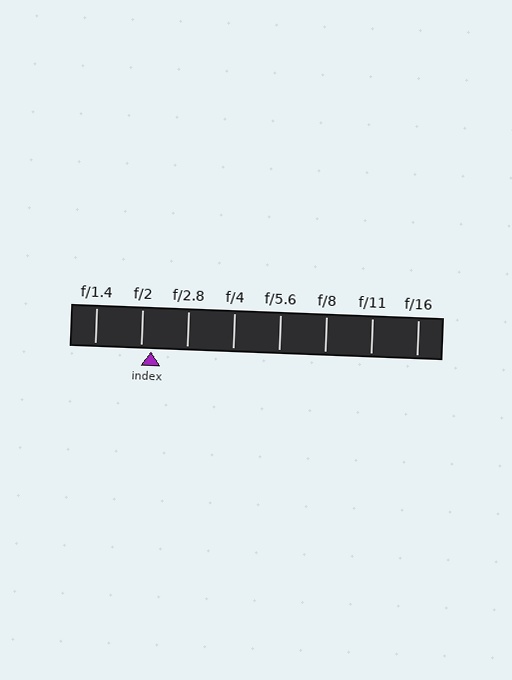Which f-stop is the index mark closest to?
The index mark is closest to f/2.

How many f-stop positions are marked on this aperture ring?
There are 8 f-stop positions marked.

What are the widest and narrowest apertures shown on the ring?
The widest aperture shown is f/1.4 and the narrowest is f/16.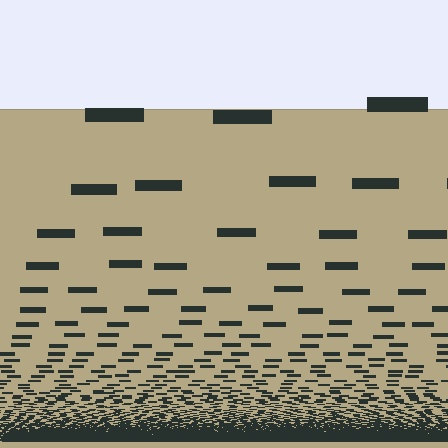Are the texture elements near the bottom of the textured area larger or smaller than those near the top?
Smaller. The gradient is inverted — elements near the bottom are smaller and denser.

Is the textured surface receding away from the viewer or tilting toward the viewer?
The surface appears to tilt toward the viewer. Texture elements get larger and sparser toward the top.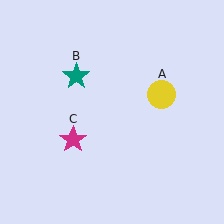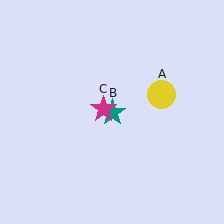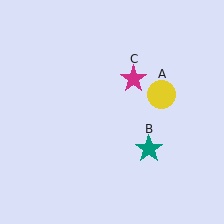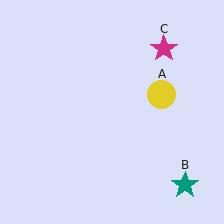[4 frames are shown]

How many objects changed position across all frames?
2 objects changed position: teal star (object B), magenta star (object C).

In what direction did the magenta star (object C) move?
The magenta star (object C) moved up and to the right.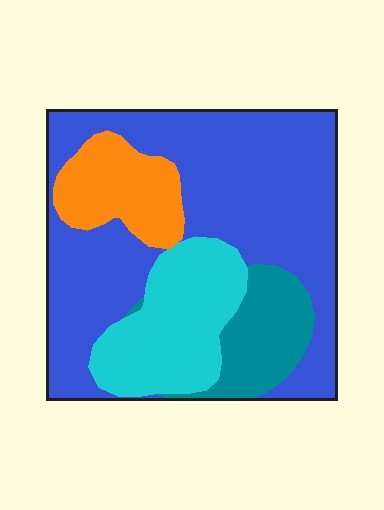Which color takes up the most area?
Blue, at roughly 55%.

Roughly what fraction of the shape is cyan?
Cyan takes up about one fifth (1/5) of the shape.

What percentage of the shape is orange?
Orange covers around 10% of the shape.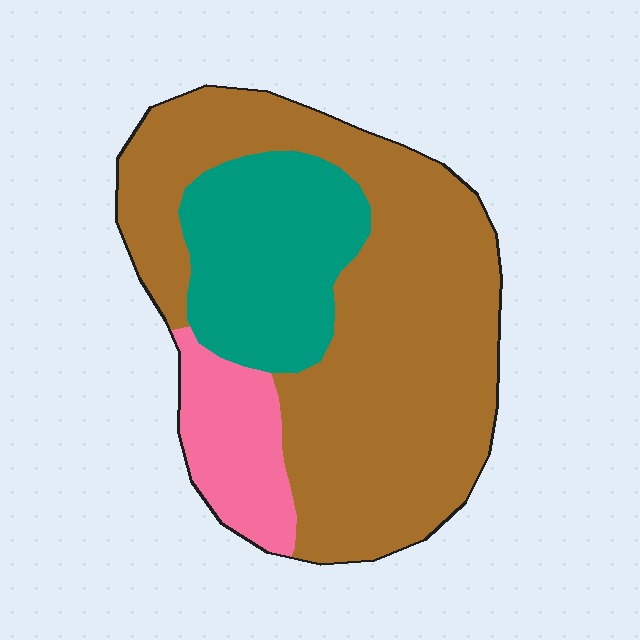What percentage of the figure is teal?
Teal takes up about one quarter (1/4) of the figure.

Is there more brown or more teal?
Brown.